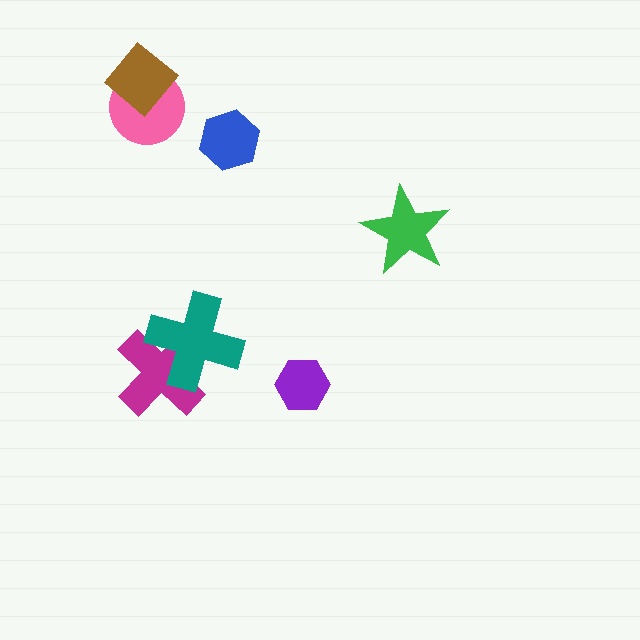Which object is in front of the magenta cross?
The teal cross is in front of the magenta cross.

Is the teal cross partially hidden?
No, no other shape covers it.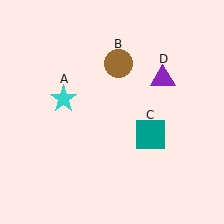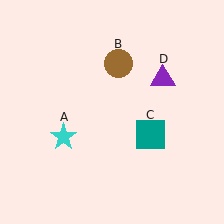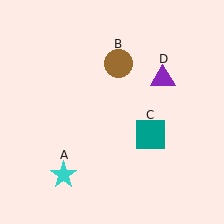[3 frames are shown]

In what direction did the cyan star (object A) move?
The cyan star (object A) moved down.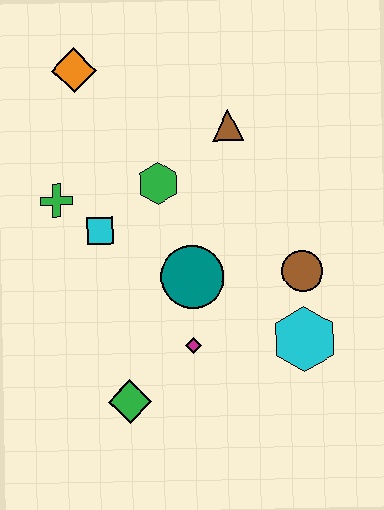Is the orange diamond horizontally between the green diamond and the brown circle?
No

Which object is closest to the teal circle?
The magenta diamond is closest to the teal circle.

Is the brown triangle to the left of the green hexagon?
No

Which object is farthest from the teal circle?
The orange diamond is farthest from the teal circle.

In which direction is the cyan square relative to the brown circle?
The cyan square is to the left of the brown circle.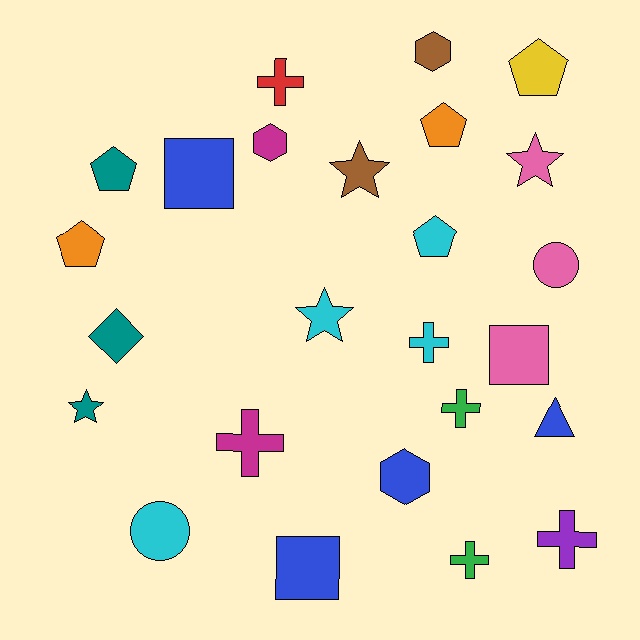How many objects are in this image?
There are 25 objects.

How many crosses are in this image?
There are 6 crosses.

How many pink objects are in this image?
There are 3 pink objects.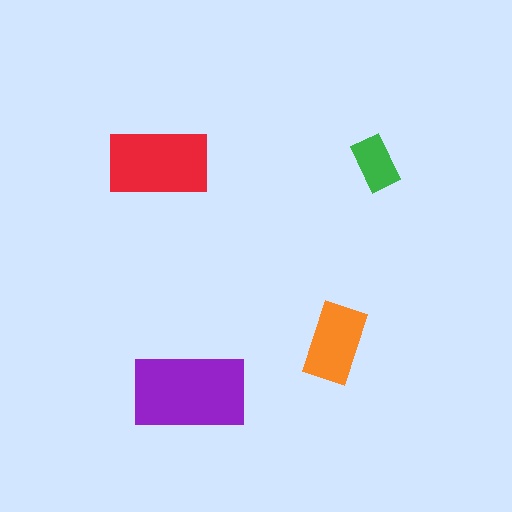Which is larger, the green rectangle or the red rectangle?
The red one.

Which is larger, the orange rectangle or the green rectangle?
The orange one.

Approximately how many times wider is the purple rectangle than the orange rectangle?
About 1.5 times wider.